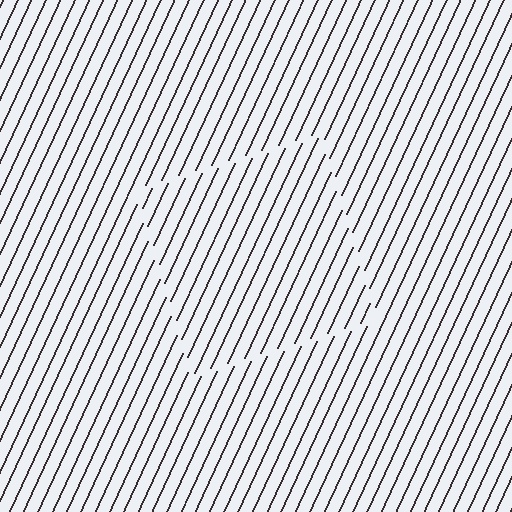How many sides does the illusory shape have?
4 sides — the line-ends trace a square.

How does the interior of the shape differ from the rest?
The interior of the shape contains the same grating, shifted by half a period — the contour is defined by the phase discontinuity where line-ends from the inner and outer gratings abut.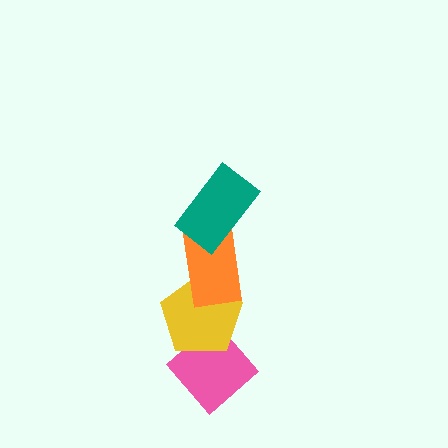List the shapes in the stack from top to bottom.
From top to bottom: the teal rectangle, the orange rectangle, the yellow pentagon, the pink diamond.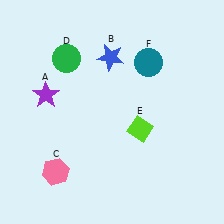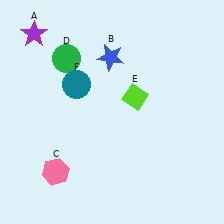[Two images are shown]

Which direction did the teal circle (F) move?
The teal circle (F) moved left.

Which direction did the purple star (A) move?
The purple star (A) moved up.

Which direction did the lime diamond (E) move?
The lime diamond (E) moved up.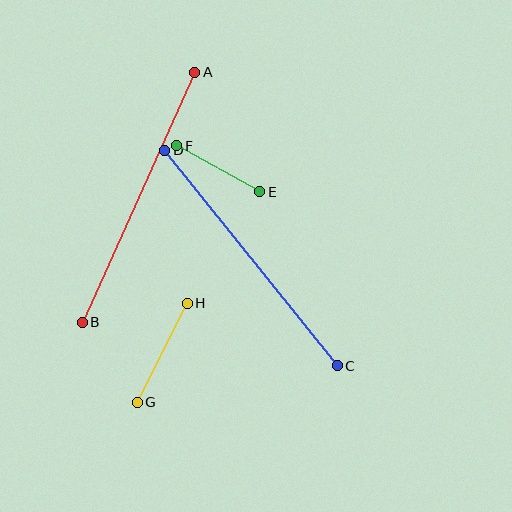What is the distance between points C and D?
The distance is approximately 276 pixels.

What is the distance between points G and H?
The distance is approximately 111 pixels.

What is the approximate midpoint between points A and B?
The midpoint is at approximately (138, 197) pixels.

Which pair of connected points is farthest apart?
Points C and D are farthest apart.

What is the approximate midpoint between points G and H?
The midpoint is at approximately (162, 353) pixels.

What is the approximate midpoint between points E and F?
The midpoint is at approximately (218, 169) pixels.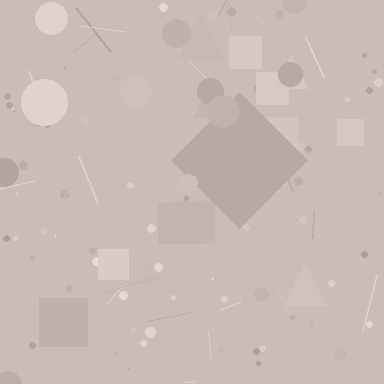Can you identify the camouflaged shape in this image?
The camouflaged shape is a diamond.